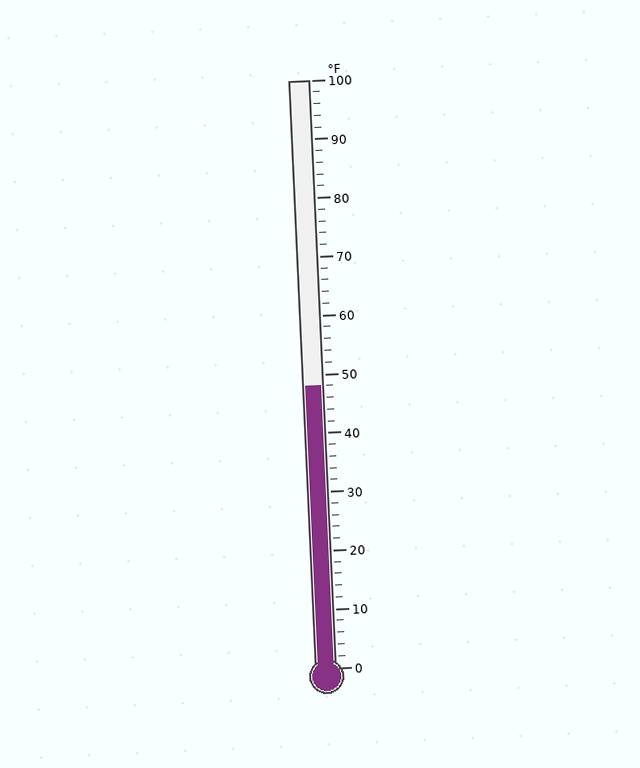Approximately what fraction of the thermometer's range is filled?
The thermometer is filled to approximately 50% of its range.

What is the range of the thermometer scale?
The thermometer scale ranges from 0°F to 100°F.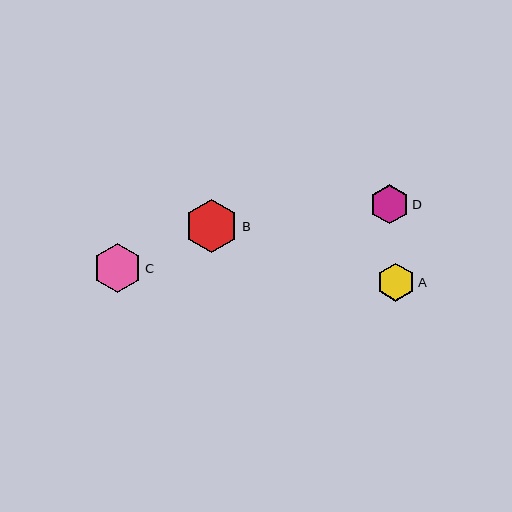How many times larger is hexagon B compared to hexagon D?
Hexagon B is approximately 1.4 times the size of hexagon D.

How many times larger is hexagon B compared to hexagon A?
Hexagon B is approximately 1.4 times the size of hexagon A.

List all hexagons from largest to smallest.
From largest to smallest: B, C, D, A.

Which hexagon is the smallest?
Hexagon A is the smallest with a size of approximately 38 pixels.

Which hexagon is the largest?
Hexagon B is the largest with a size of approximately 53 pixels.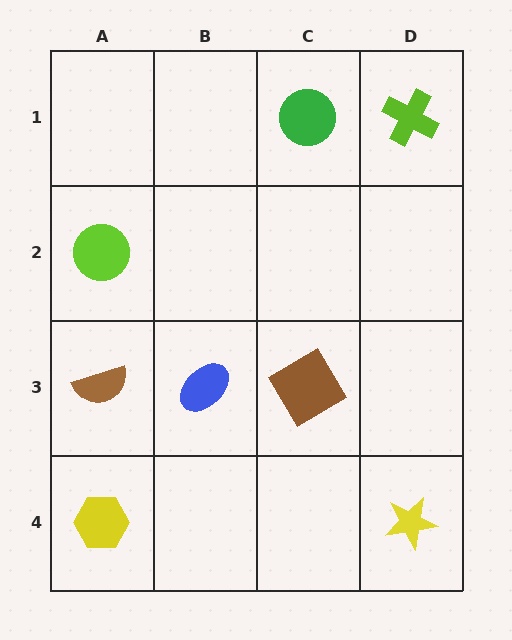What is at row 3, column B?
A blue ellipse.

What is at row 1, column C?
A green circle.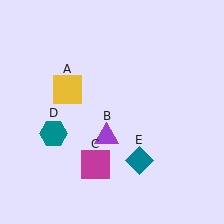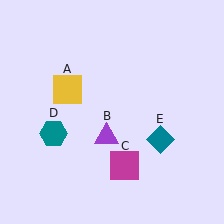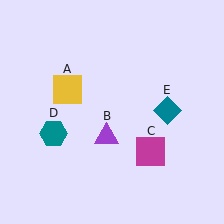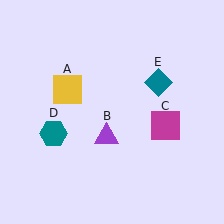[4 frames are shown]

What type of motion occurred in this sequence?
The magenta square (object C), teal diamond (object E) rotated counterclockwise around the center of the scene.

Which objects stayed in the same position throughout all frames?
Yellow square (object A) and purple triangle (object B) and teal hexagon (object D) remained stationary.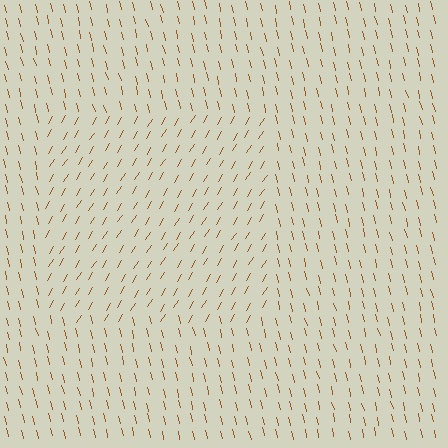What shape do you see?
I see a rectangle.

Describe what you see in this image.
The image is filled with small brown line segments. A rectangle region in the image has lines oriented differently from the surrounding lines, creating a visible texture boundary.